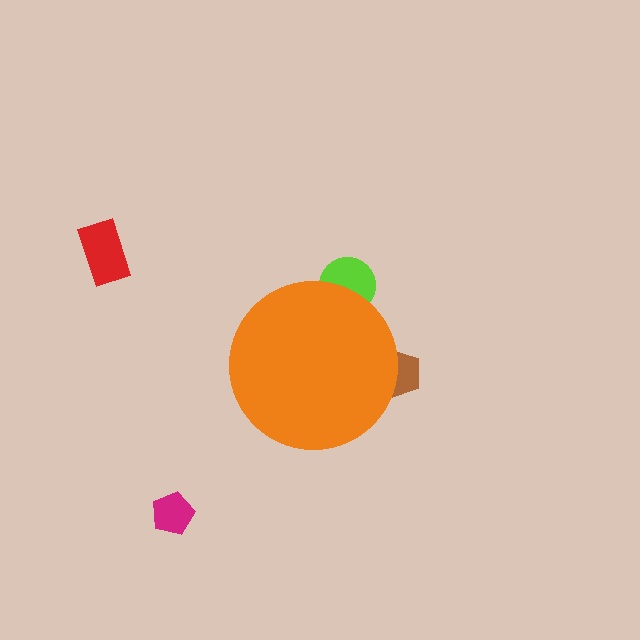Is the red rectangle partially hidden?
No, the red rectangle is fully visible.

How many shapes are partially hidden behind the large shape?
2 shapes are partially hidden.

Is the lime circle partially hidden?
Yes, the lime circle is partially hidden behind the orange circle.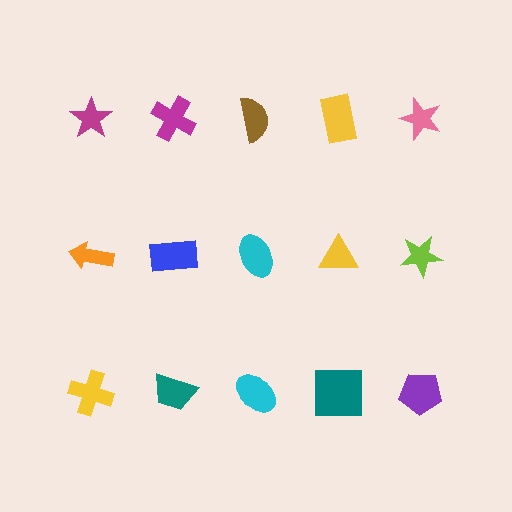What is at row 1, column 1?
A magenta star.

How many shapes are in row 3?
5 shapes.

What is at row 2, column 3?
A cyan ellipse.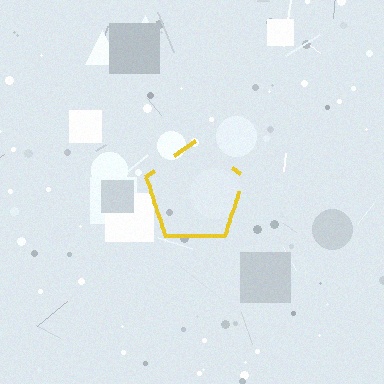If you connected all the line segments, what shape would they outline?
They would outline a pentagon.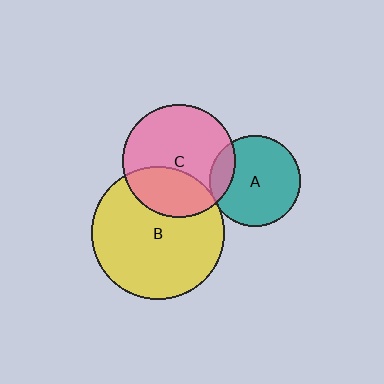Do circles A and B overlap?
Yes.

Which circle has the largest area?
Circle B (yellow).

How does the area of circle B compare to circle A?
Approximately 2.1 times.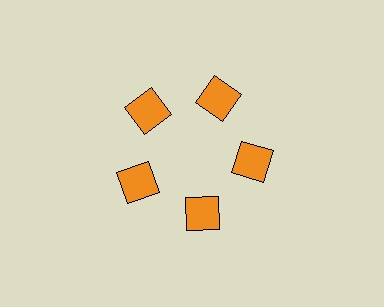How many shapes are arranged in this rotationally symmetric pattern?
There are 5 shapes, arranged in 5 groups of 1.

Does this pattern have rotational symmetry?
Yes, this pattern has 5-fold rotational symmetry. It looks the same after rotating 72 degrees around the center.